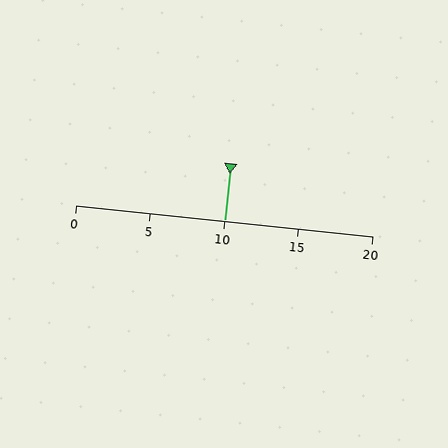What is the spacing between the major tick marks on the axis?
The major ticks are spaced 5 apart.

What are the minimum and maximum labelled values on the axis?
The axis runs from 0 to 20.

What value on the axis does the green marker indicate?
The marker indicates approximately 10.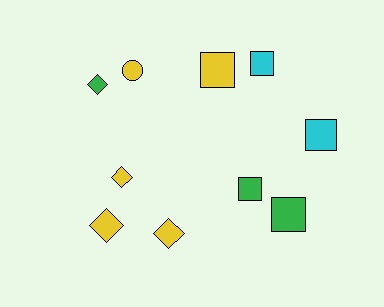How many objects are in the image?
There are 10 objects.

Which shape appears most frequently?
Square, with 5 objects.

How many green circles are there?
There are no green circles.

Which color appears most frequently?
Yellow, with 5 objects.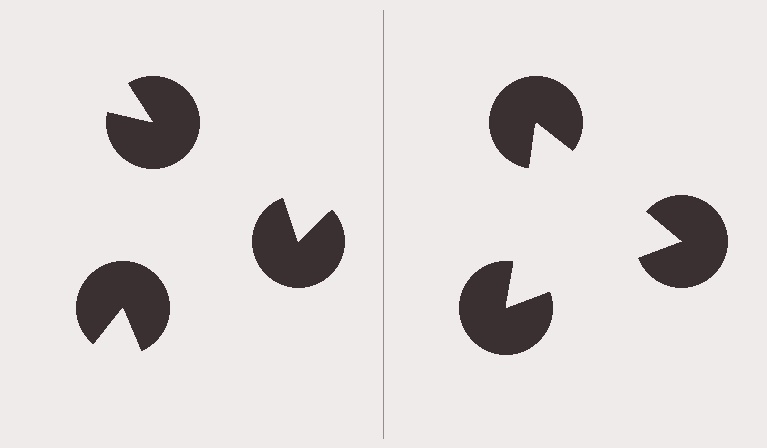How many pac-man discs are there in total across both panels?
6 — 3 on each side.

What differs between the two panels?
The pac-man discs are positioned identically on both sides; only the wedge orientations differ. On the right they align to a triangle; on the left they are misaligned.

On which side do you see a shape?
An illusory triangle appears on the right side. On the left side the wedge cuts are rotated, so no coherent shape forms.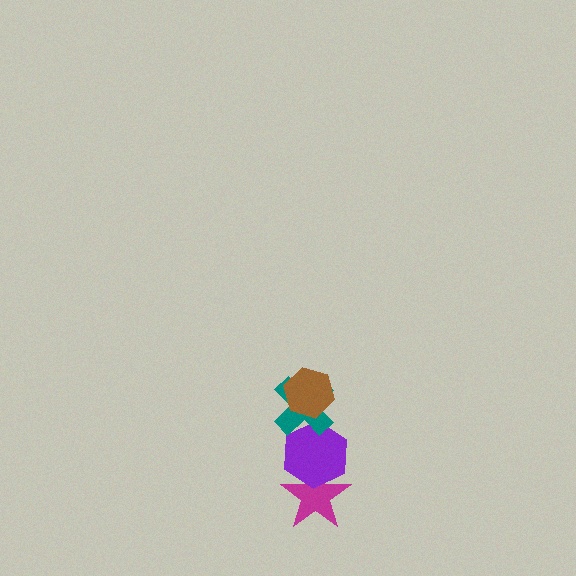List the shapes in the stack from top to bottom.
From top to bottom: the brown hexagon, the teal cross, the purple hexagon, the magenta star.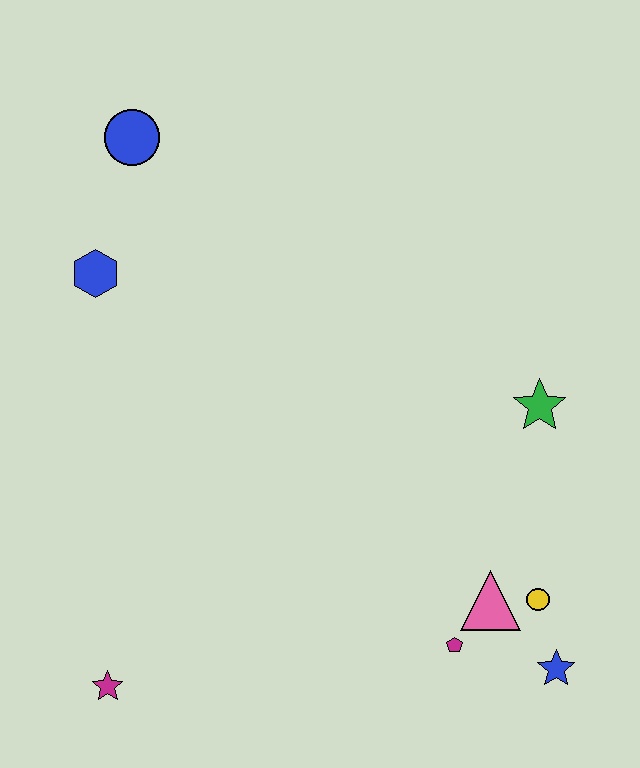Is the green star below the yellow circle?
No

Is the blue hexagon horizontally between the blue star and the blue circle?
No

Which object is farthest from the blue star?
The blue circle is farthest from the blue star.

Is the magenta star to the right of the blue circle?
No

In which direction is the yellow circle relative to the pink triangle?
The yellow circle is to the right of the pink triangle.